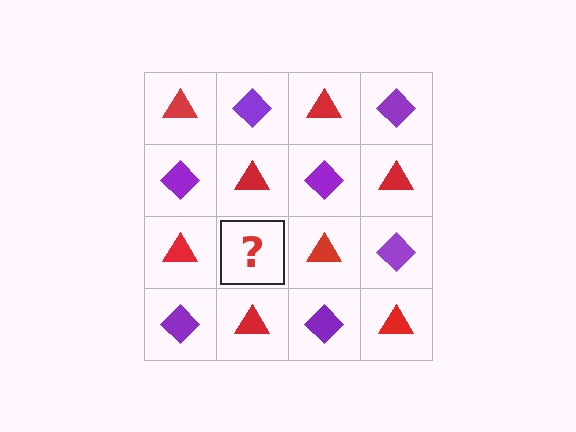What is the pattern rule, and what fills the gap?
The rule is that it alternates red triangle and purple diamond in a checkerboard pattern. The gap should be filled with a purple diamond.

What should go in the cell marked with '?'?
The missing cell should contain a purple diamond.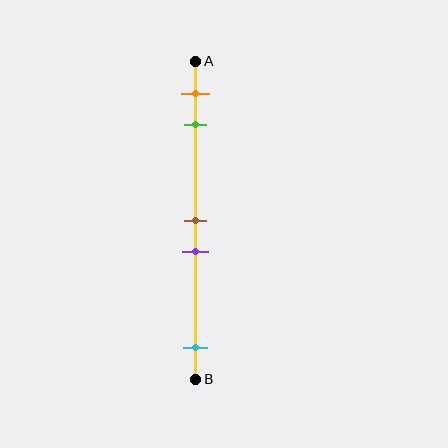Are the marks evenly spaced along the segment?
No, the marks are not evenly spaced.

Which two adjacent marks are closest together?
The brown and purple marks are the closest adjacent pair.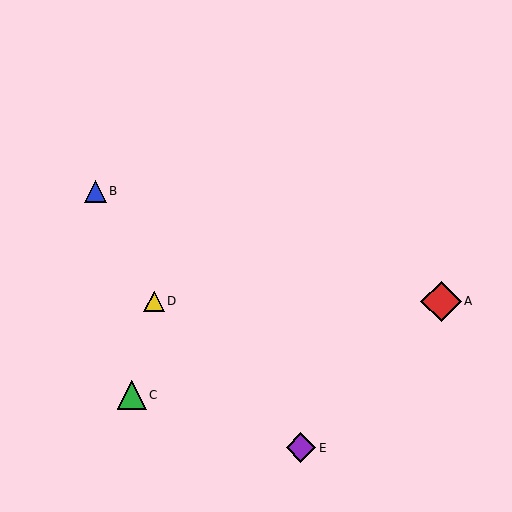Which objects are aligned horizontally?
Objects A, D are aligned horizontally.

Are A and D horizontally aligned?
Yes, both are at y≈301.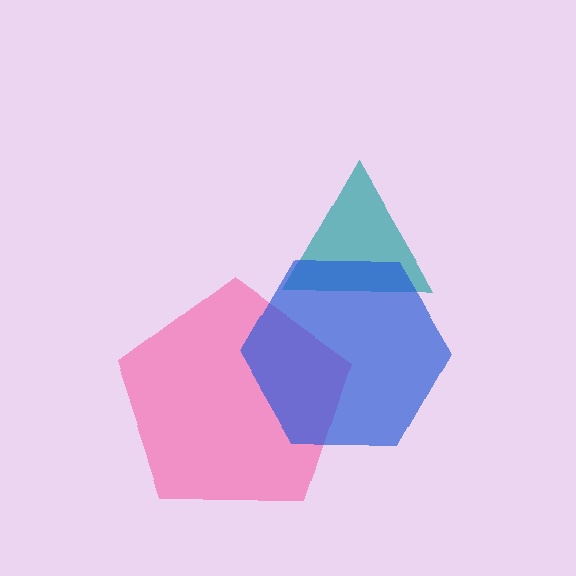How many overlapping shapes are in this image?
There are 3 overlapping shapes in the image.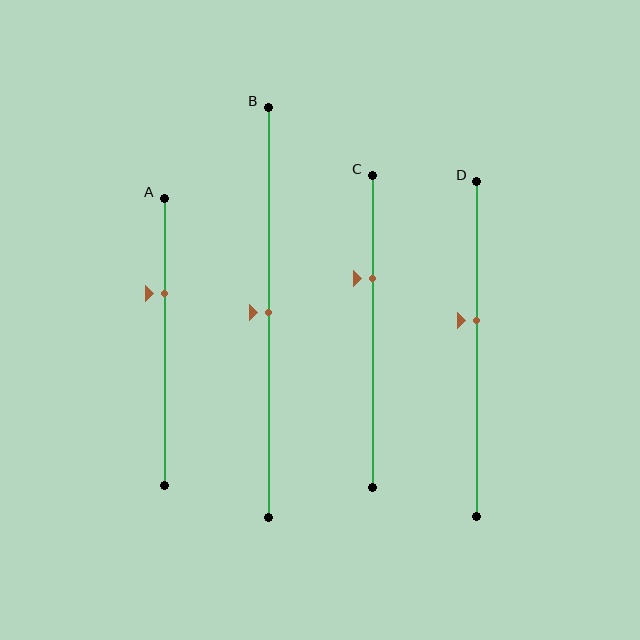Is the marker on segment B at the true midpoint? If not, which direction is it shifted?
Yes, the marker on segment B is at the true midpoint.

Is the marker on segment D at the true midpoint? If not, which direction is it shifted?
No, the marker on segment D is shifted upward by about 8% of the segment length.